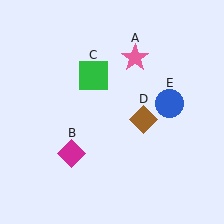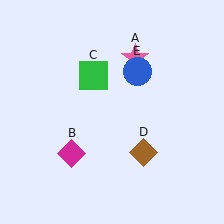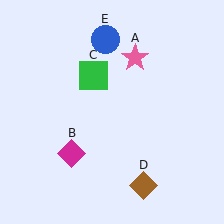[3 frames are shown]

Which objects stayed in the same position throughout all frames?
Pink star (object A) and magenta diamond (object B) and green square (object C) remained stationary.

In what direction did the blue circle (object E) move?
The blue circle (object E) moved up and to the left.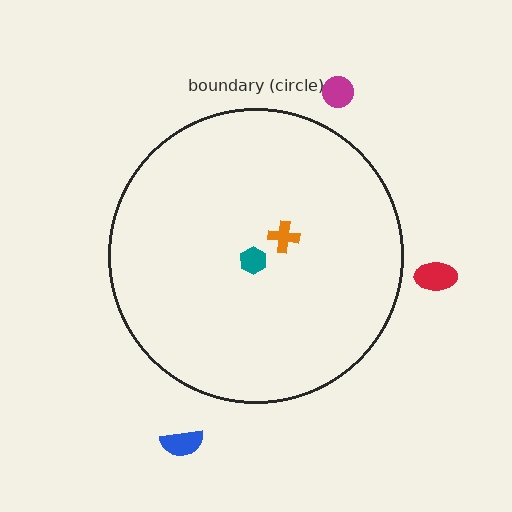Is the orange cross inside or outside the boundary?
Inside.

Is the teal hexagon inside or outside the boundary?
Inside.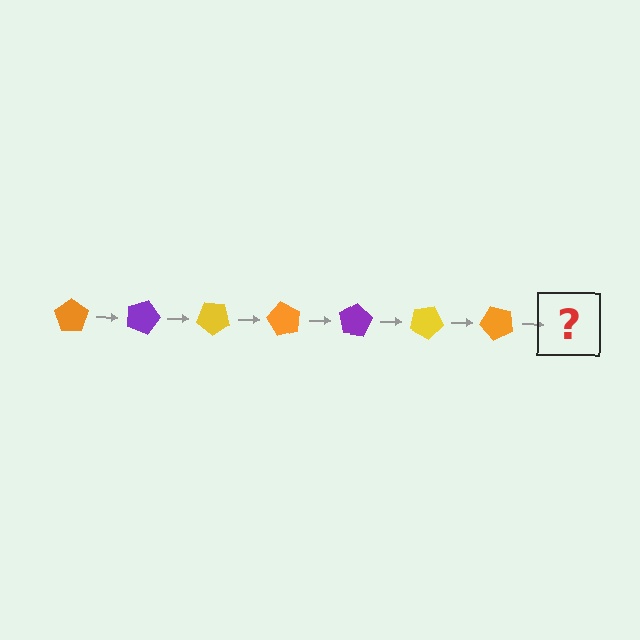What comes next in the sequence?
The next element should be a purple pentagon, rotated 140 degrees from the start.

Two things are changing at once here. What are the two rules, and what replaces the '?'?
The two rules are that it rotates 20 degrees each step and the color cycles through orange, purple, and yellow. The '?' should be a purple pentagon, rotated 140 degrees from the start.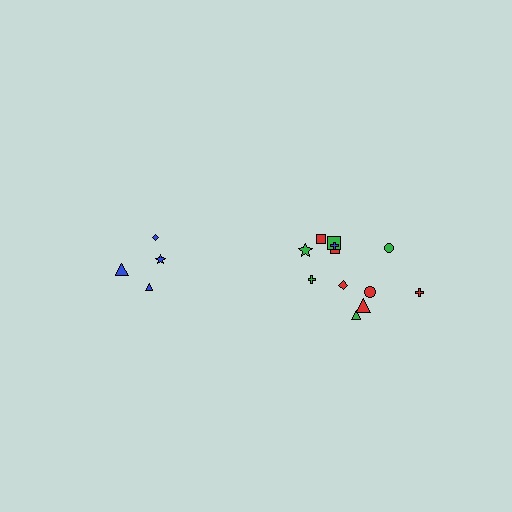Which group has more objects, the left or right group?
The right group.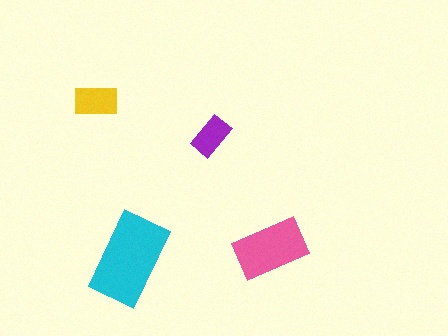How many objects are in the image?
There are 4 objects in the image.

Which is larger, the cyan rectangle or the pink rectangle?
The cyan one.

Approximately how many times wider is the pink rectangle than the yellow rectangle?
About 1.5 times wider.